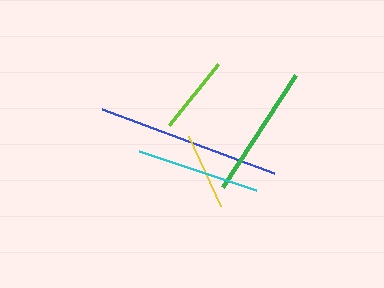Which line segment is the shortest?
The yellow line is the shortest at approximately 77 pixels.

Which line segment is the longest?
The blue line is the longest at approximately 183 pixels.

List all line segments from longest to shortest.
From longest to shortest: blue, green, cyan, lime, yellow.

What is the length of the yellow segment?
The yellow segment is approximately 77 pixels long.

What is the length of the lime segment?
The lime segment is approximately 79 pixels long.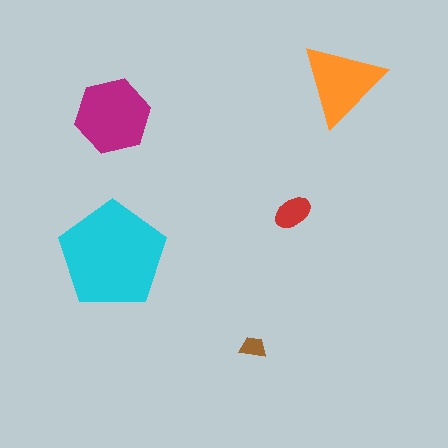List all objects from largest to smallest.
The cyan pentagon, the magenta hexagon, the orange triangle, the red ellipse, the brown trapezoid.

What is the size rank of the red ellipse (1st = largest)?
4th.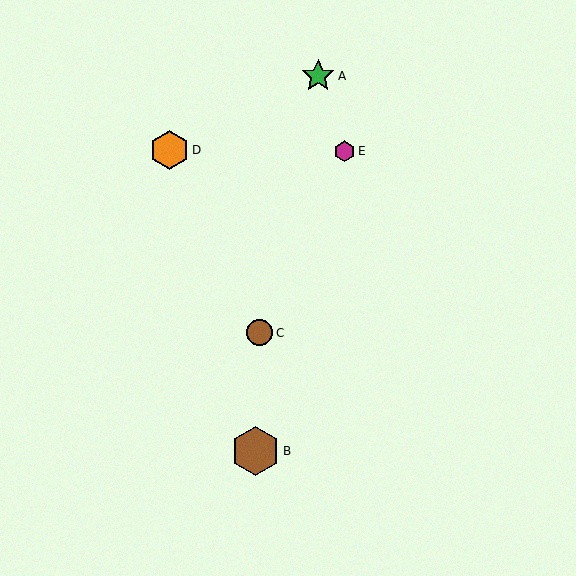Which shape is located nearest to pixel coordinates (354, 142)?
The magenta hexagon (labeled E) at (344, 151) is nearest to that location.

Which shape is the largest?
The brown hexagon (labeled B) is the largest.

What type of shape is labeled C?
Shape C is a brown circle.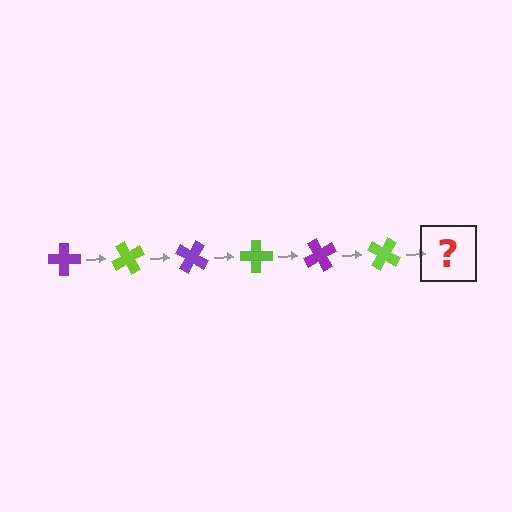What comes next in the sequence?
The next element should be a purple cross, rotated 360 degrees from the start.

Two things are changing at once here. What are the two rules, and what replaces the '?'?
The two rules are that it rotates 60 degrees each step and the color cycles through purple and lime. The '?' should be a purple cross, rotated 360 degrees from the start.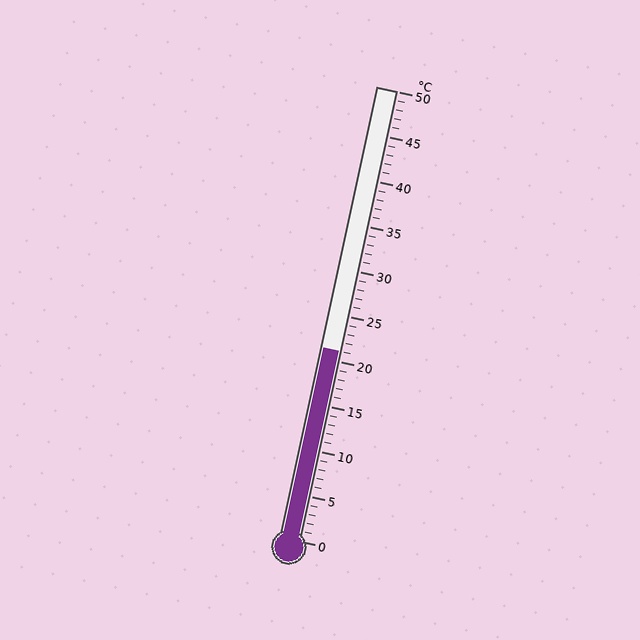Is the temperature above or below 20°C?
The temperature is above 20°C.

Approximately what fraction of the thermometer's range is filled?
The thermometer is filled to approximately 40% of its range.